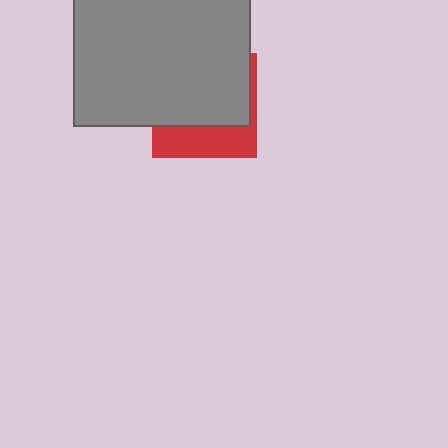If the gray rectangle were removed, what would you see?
You would see the complete red square.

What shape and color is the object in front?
The object in front is a gray rectangle.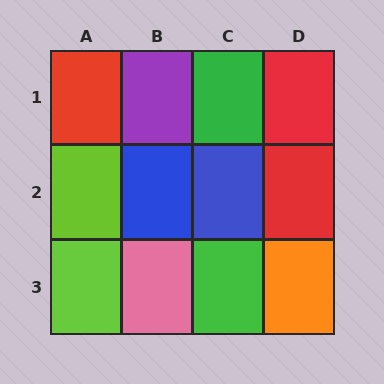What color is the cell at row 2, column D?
Red.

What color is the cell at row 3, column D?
Orange.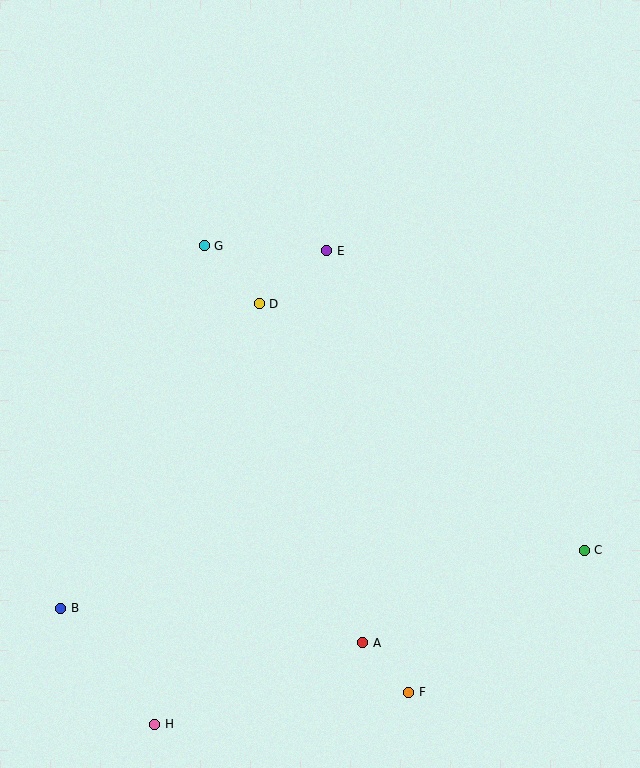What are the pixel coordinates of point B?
Point B is at (61, 608).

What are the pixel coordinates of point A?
Point A is at (363, 643).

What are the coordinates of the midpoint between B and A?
The midpoint between B and A is at (212, 626).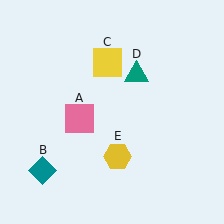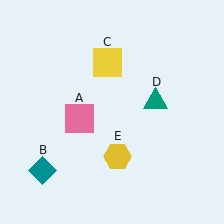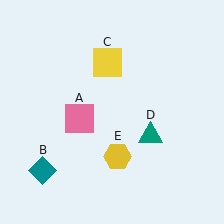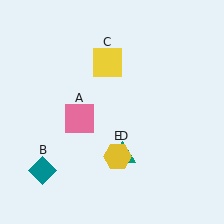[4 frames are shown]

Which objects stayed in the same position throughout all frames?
Pink square (object A) and teal diamond (object B) and yellow square (object C) and yellow hexagon (object E) remained stationary.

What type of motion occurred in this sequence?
The teal triangle (object D) rotated clockwise around the center of the scene.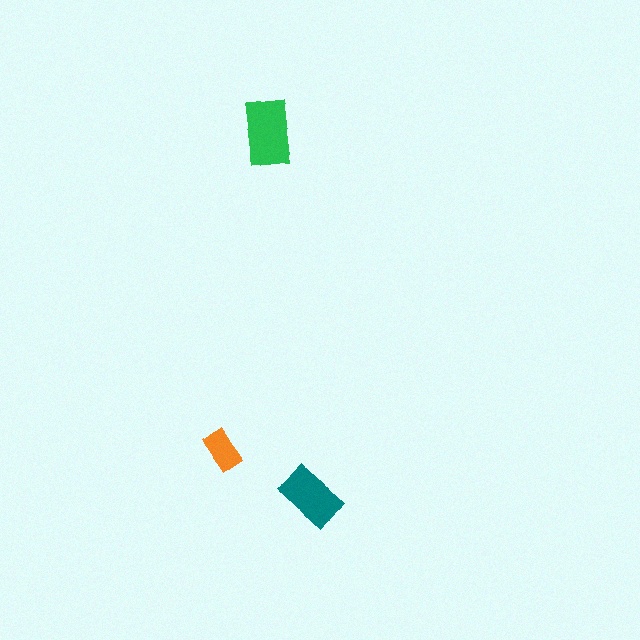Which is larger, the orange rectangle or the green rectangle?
The green one.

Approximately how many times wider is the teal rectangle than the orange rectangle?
About 1.5 times wider.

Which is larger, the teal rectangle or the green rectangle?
The green one.